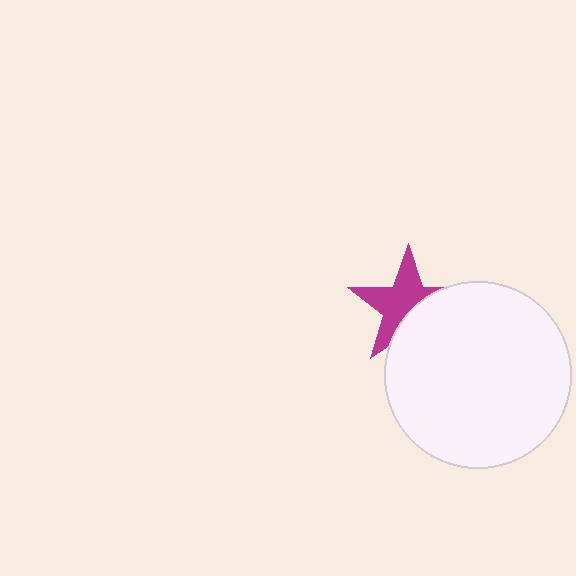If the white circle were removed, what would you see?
You would see the complete magenta star.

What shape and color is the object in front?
The object in front is a white circle.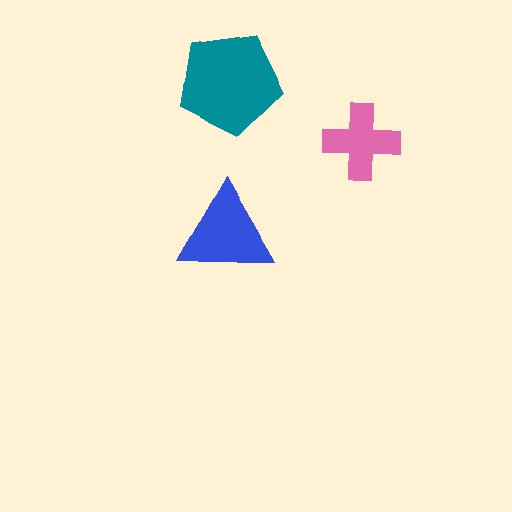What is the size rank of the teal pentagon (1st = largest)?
1st.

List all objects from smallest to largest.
The pink cross, the blue triangle, the teal pentagon.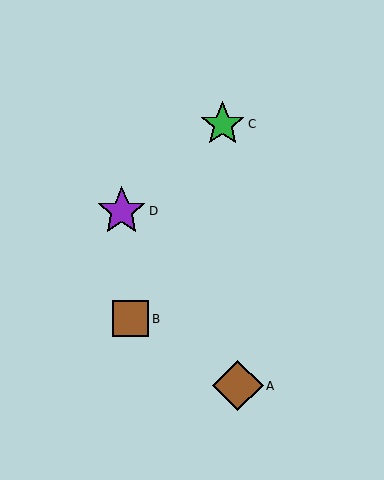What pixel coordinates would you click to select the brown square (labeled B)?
Click at (131, 319) to select the brown square B.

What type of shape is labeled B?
Shape B is a brown square.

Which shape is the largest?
The brown diamond (labeled A) is the largest.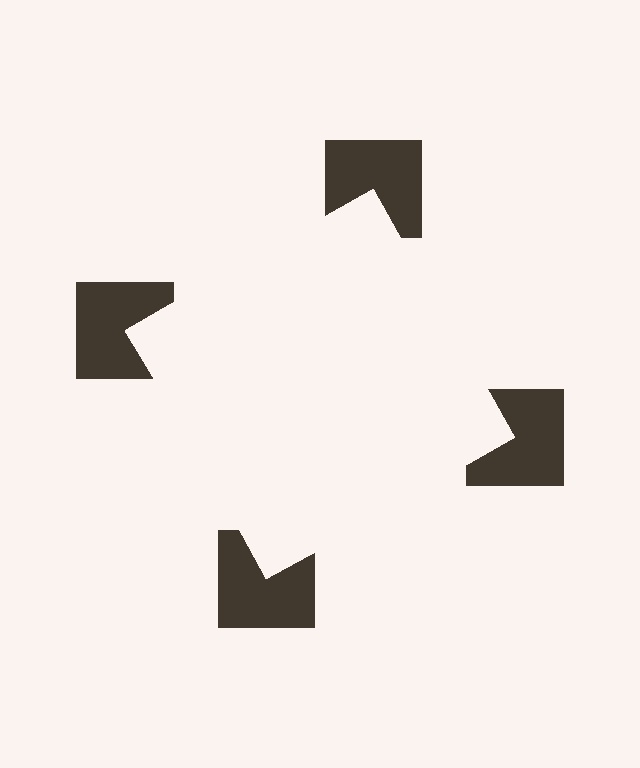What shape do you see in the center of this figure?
An illusory square — its edges are inferred from the aligned wedge cuts in the notched squares, not physically drawn.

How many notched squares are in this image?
There are 4 — one at each vertex of the illusory square.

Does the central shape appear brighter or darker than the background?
It typically appears slightly brighter than the background, even though no actual brightness change is drawn.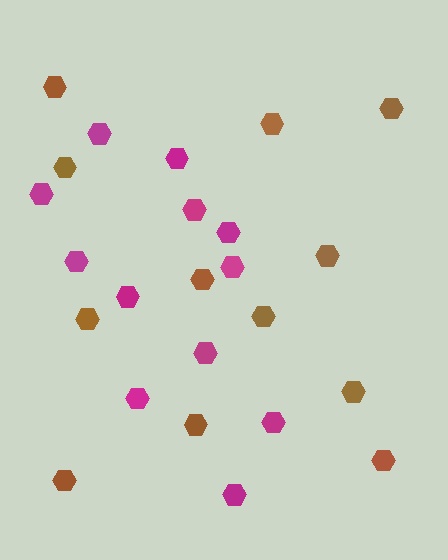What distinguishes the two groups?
There are 2 groups: one group of magenta hexagons (12) and one group of brown hexagons (12).